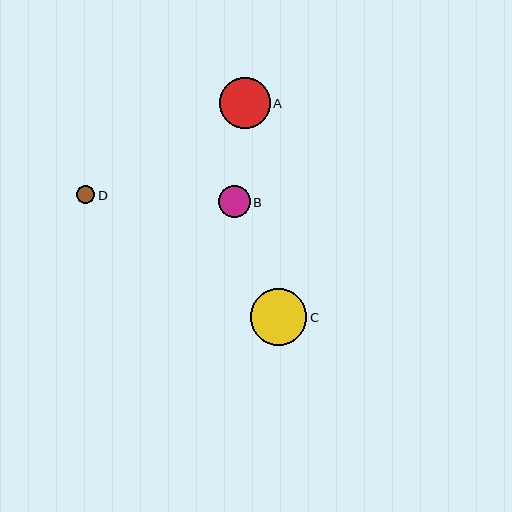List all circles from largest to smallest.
From largest to smallest: C, A, B, D.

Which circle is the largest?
Circle C is the largest with a size of approximately 56 pixels.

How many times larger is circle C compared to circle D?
Circle C is approximately 3.0 times the size of circle D.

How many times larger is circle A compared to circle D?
Circle A is approximately 2.7 times the size of circle D.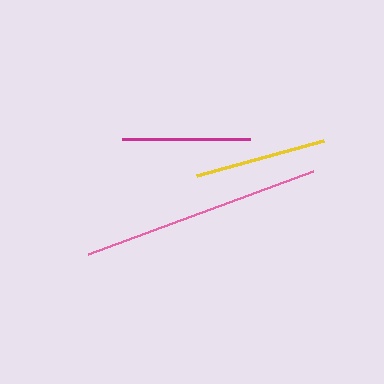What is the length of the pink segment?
The pink segment is approximately 239 pixels long.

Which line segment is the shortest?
The magenta line is the shortest at approximately 128 pixels.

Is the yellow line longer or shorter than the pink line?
The pink line is longer than the yellow line.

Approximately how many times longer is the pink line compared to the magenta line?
The pink line is approximately 1.9 times the length of the magenta line.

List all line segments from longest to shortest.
From longest to shortest: pink, yellow, magenta.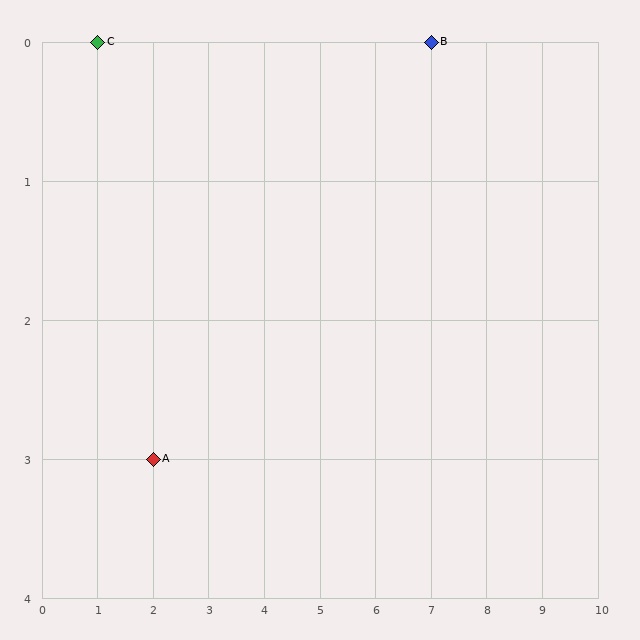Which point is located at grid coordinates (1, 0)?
Point C is at (1, 0).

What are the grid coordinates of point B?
Point B is at grid coordinates (7, 0).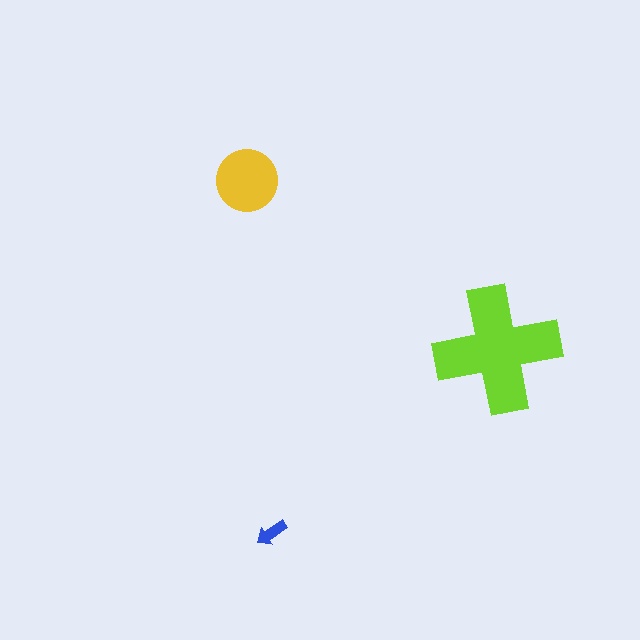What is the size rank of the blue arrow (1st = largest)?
3rd.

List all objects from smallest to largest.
The blue arrow, the yellow circle, the lime cross.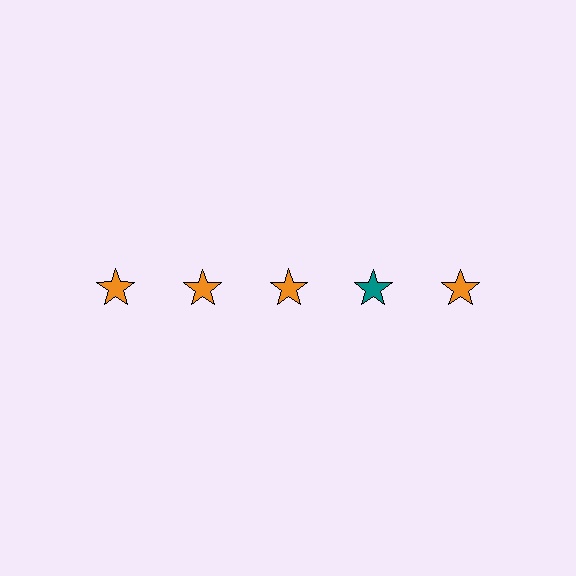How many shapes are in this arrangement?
There are 5 shapes arranged in a grid pattern.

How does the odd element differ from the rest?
It has a different color: teal instead of orange.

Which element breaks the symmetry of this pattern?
The teal star in the top row, second from right column breaks the symmetry. All other shapes are orange stars.